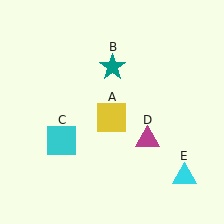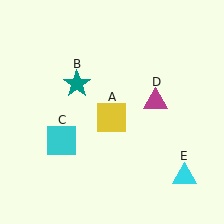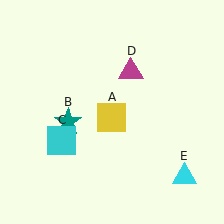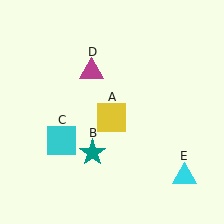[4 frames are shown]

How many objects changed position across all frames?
2 objects changed position: teal star (object B), magenta triangle (object D).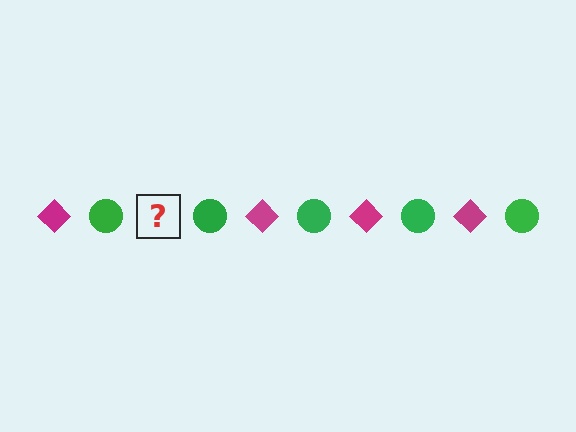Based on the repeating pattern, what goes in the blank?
The blank should be a magenta diamond.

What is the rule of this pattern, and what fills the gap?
The rule is that the pattern alternates between magenta diamond and green circle. The gap should be filled with a magenta diamond.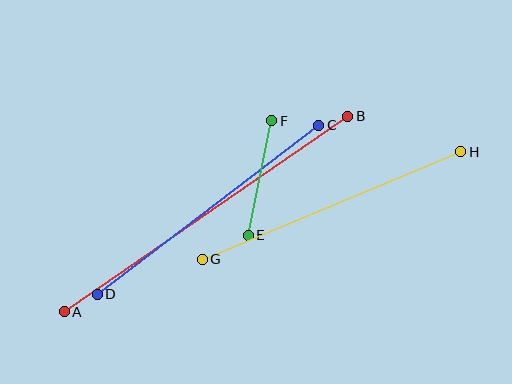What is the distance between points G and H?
The distance is approximately 280 pixels.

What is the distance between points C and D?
The distance is approximately 279 pixels.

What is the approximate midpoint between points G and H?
The midpoint is at approximately (332, 206) pixels.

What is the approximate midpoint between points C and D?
The midpoint is at approximately (208, 210) pixels.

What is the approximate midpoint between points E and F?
The midpoint is at approximately (260, 178) pixels.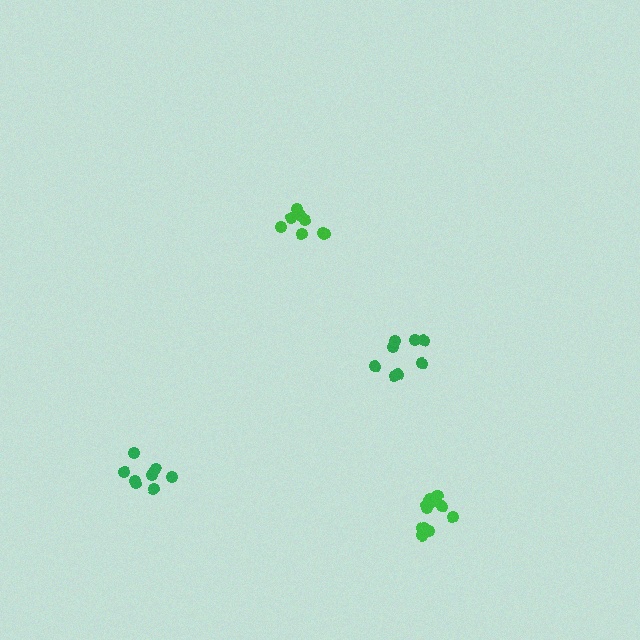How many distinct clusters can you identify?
There are 4 distinct clusters.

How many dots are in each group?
Group 1: 8 dots, Group 2: 11 dots, Group 3: 8 dots, Group 4: 8 dots (35 total).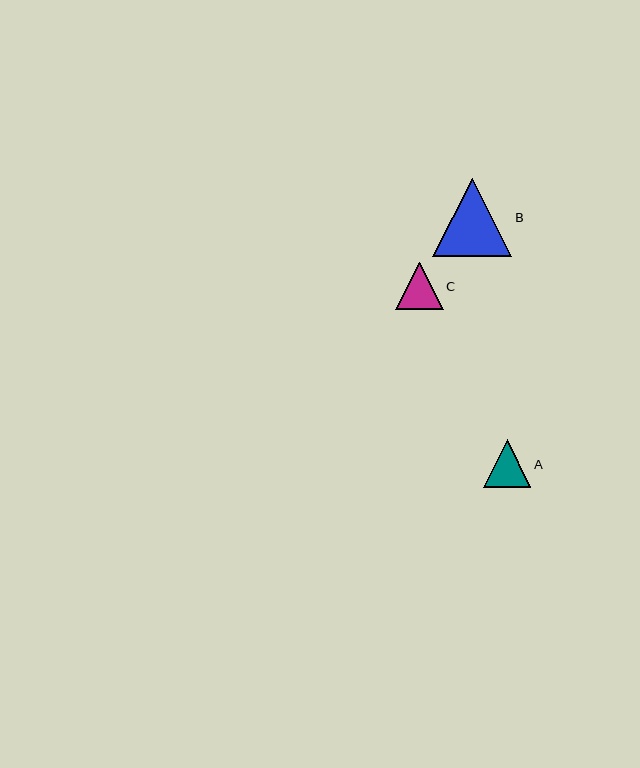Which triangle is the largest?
Triangle B is the largest with a size of approximately 79 pixels.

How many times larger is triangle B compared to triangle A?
Triangle B is approximately 1.7 times the size of triangle A.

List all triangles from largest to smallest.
From largest to smallest: B, A, C.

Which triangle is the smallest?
Triangle C is the smallest with a size of approximately 48 pixels.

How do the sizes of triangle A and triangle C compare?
Triangle A and triangle C are approximately the same size.